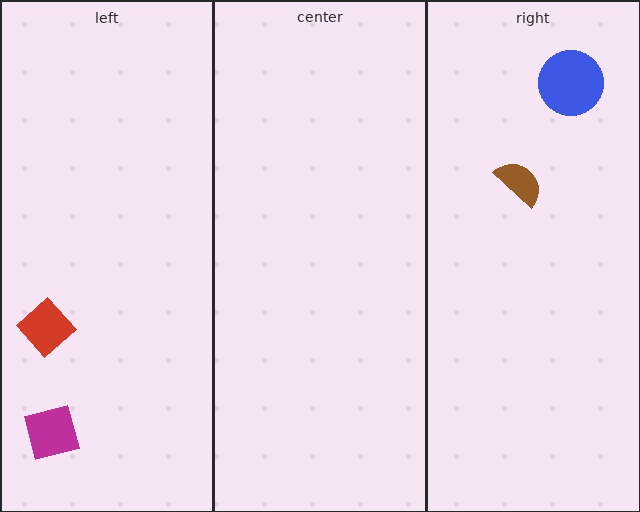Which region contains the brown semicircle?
The right region.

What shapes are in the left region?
The magenta square, the red diamond.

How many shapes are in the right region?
2.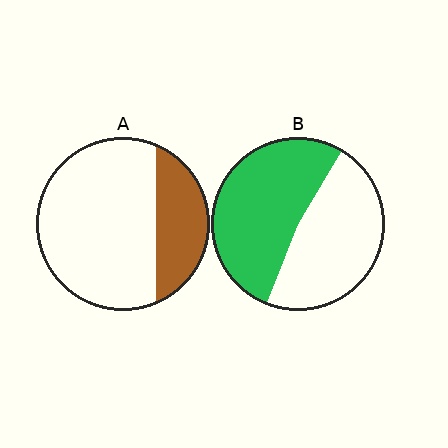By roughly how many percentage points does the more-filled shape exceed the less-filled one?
By roughly 25 percentage points (B over A).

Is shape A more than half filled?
No.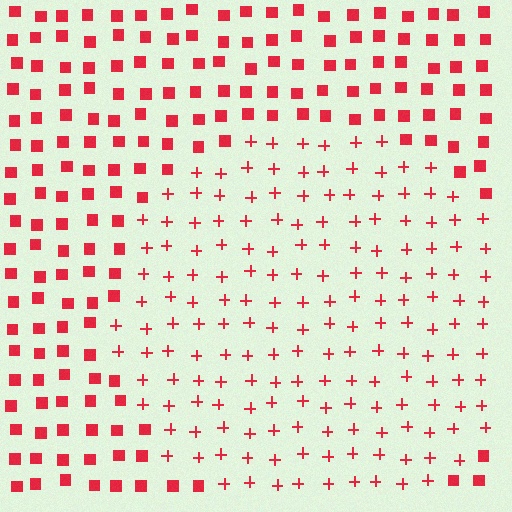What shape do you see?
I see a circle.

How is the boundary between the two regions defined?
The boundary is defined by a change in element shape: plus signs inside vs. squares outside. All elements share the same color and spacing.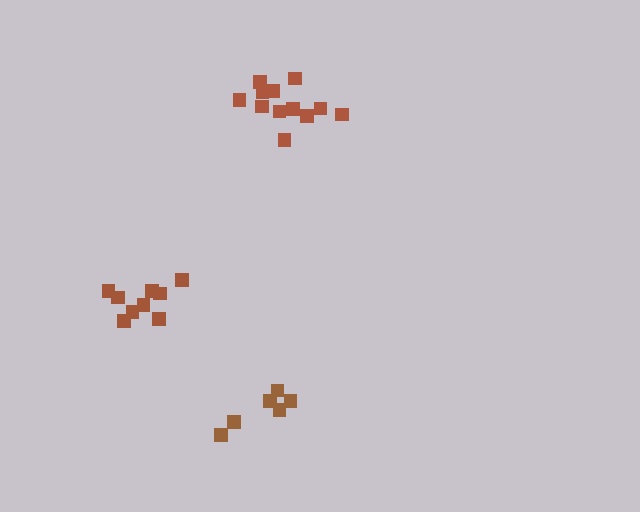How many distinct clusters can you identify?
There are 3 distinct clusters.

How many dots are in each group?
Group 1: 9 dots, Group 2: 6 dots, Group 3: 12 dots (27 total).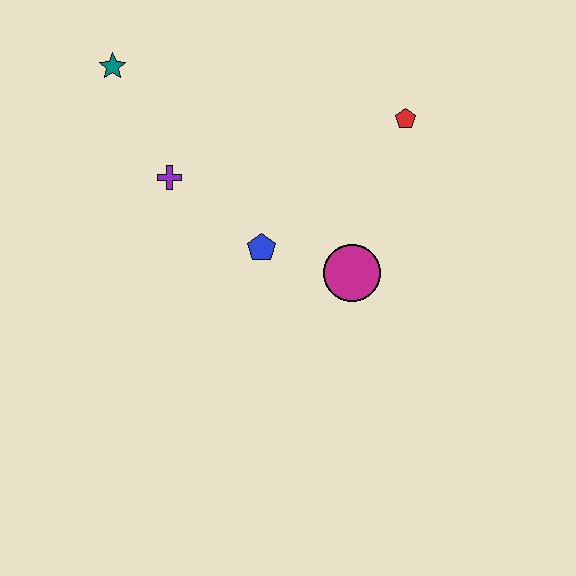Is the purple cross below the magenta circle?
No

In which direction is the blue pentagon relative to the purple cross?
The blue pentagon is to the right of the purple cross.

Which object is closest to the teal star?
The purple cross is closest to the teal star.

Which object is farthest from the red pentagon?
The teal star is farthest from the red pentagon.